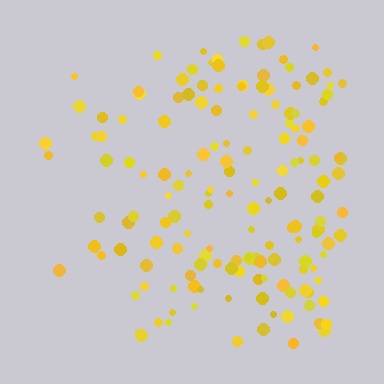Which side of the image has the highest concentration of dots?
The right.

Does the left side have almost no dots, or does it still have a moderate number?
Still a moderate number, just noticeably fewer than the right.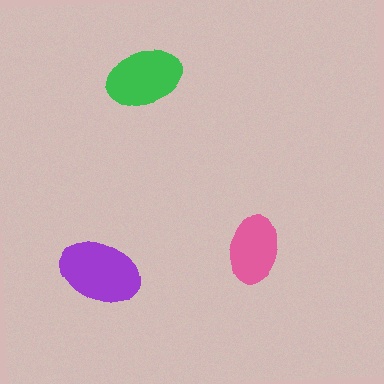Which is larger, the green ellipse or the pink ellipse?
The green one.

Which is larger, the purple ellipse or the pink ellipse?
The purple one.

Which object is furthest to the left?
The purple ellipse is leftmost.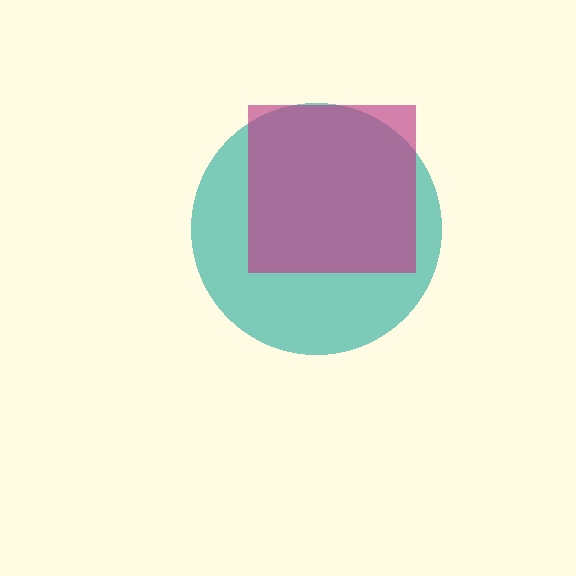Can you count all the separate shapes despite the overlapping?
Yes, there are 2 separate shapes.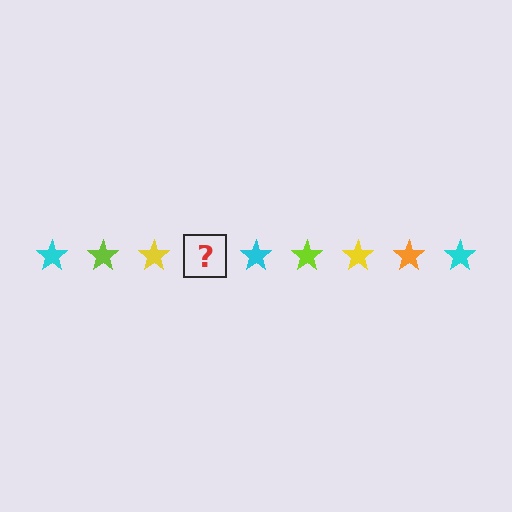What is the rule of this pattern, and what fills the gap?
The rule is that the pattern cycles through cyan, lime, yellow, orange stars. The gap should be filled with an orange star.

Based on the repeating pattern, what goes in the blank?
The blank should be an orange star.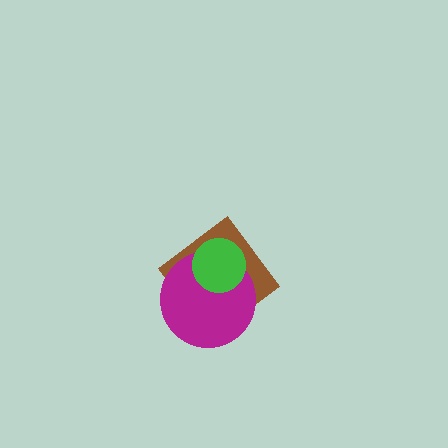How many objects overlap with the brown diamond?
2 objects overlap with the brown diamond.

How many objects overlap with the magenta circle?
2 objects overlap with the magenta circle.